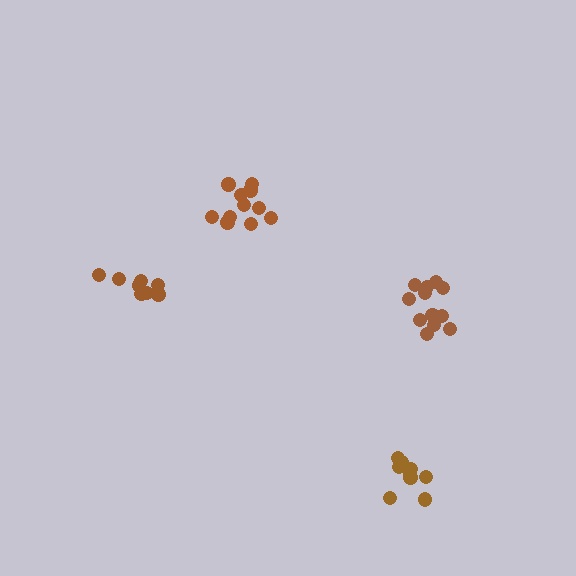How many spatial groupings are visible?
There are 4 spatial groupings.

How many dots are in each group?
Group 1: 8 dots, Group 2: 11 dots, Group 3: 9 dots, Group 4: 13 dots (41 total).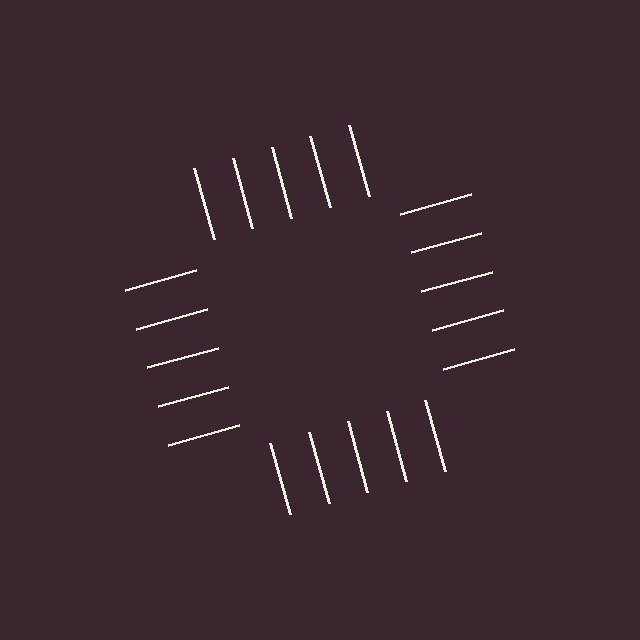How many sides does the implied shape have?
4 sides — the line-ends trace a square.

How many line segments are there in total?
20 — 5 along each of the 4 edges.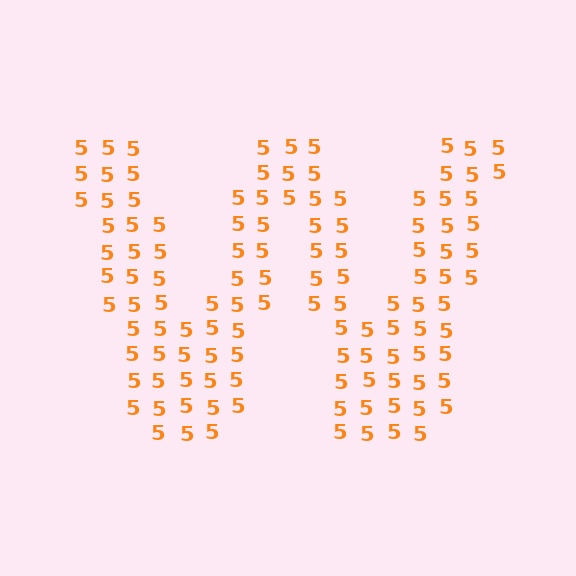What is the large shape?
The large shape is the letter W.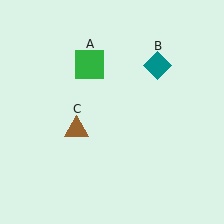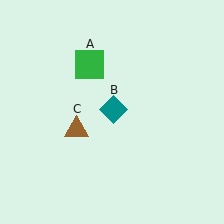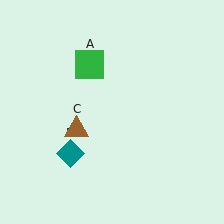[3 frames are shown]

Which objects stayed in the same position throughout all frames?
Green square (object A) and brown triangle (object C) remained stationary.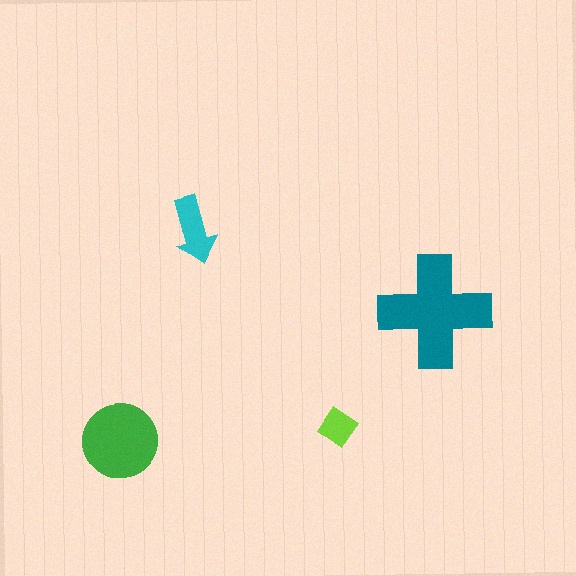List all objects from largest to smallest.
The teal cross, the green circle, the cyan arrow, the lime diamond.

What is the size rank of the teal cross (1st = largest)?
1st.